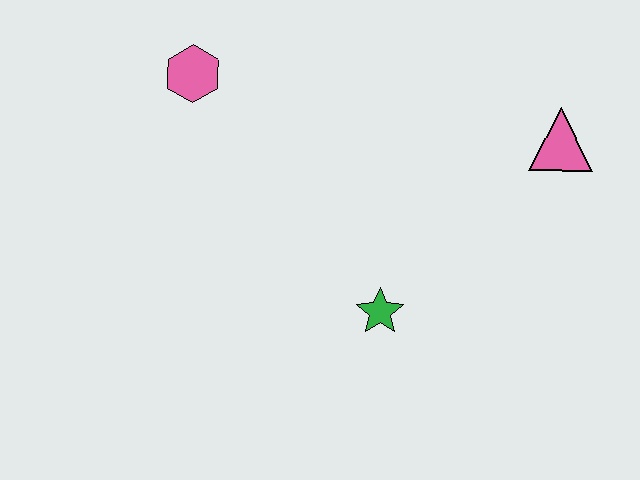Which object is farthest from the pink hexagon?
The pink triangle is farthest from the pink hexagon.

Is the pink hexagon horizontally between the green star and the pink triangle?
No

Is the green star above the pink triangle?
No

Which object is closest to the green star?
The pink triangle is closest to the green star.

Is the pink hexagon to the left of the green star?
Yes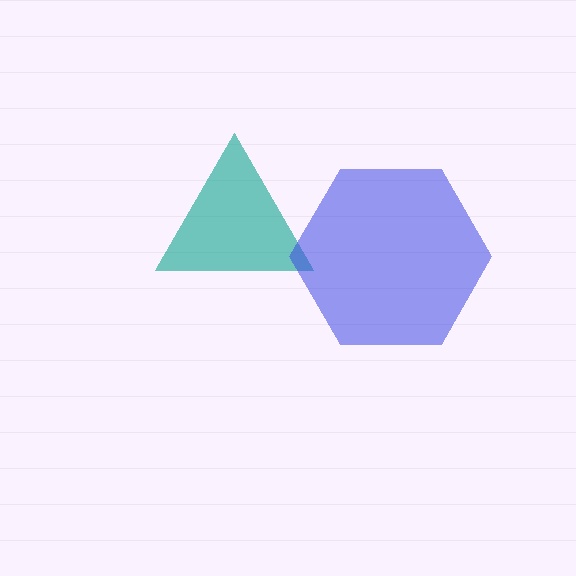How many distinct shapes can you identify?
There are 2 distinct shapes: a teal triangle, a blue hexagon.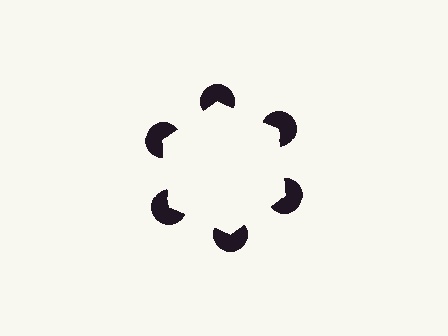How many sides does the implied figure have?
6 sides.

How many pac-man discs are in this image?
There are 6 — one at each vertex of the illusory hexagon.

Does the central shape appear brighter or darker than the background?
It typically appears slightly brighter than the background, even though no actual brightness change is drawn.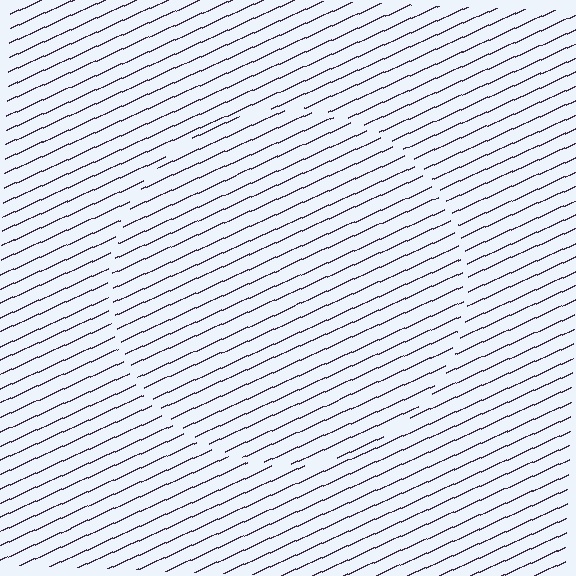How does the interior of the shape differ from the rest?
The interior of the shape contains the same grating, shifted by half a period — the contour is defined by the phase discontinuity where line-ends from the inner and outer gratings abut.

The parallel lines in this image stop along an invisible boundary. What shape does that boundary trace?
An illusory circle. The interior of the shape contains the same grating, shifted by half a period — the contour is defined by the phase discontinuity where line-ends from the inner and outer gratings abut.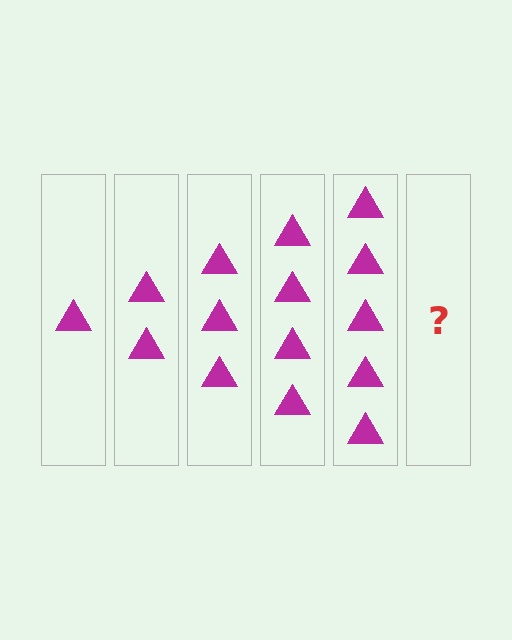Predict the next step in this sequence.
The next step is 6 triangles.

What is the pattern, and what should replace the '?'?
The pattern is that each step adds one more triangle. The '?' should be 6 triangles.